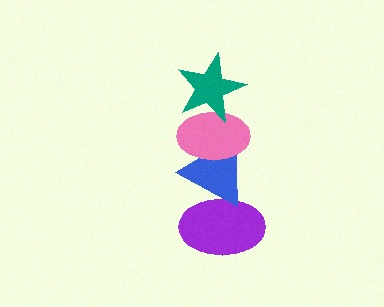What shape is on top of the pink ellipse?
The teal star is on top of the pink ellipse.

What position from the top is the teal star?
The teal star is 1st from the top.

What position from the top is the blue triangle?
The blue triangle is 3rd from the top.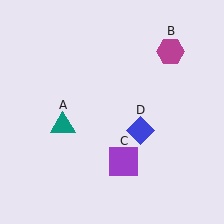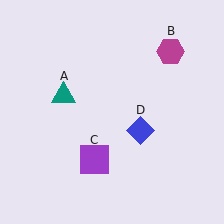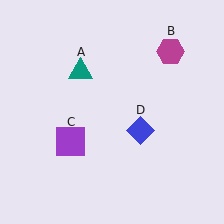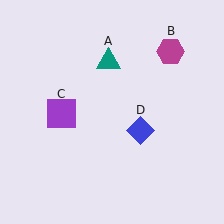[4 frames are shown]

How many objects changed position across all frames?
2 objects changed position: teal triangle (object A), purple square (object C).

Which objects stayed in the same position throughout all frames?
Magenta hexagon (object B) and blue diamond (object D) remained stationary.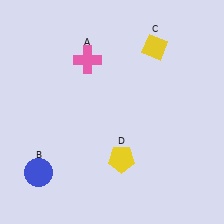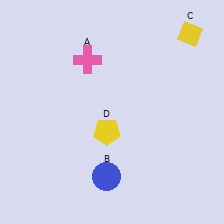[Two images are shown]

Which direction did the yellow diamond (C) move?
The yellow diamond (C) moved right.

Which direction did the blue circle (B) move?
The blue circle (B) moved right.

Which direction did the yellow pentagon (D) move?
The yellow pentagon (D) moved up.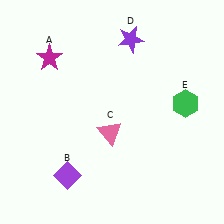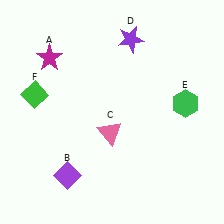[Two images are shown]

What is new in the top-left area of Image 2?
A green diamond (F) was added in the top-left area of Image 2.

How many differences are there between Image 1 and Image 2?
There is 1 difference between the two images.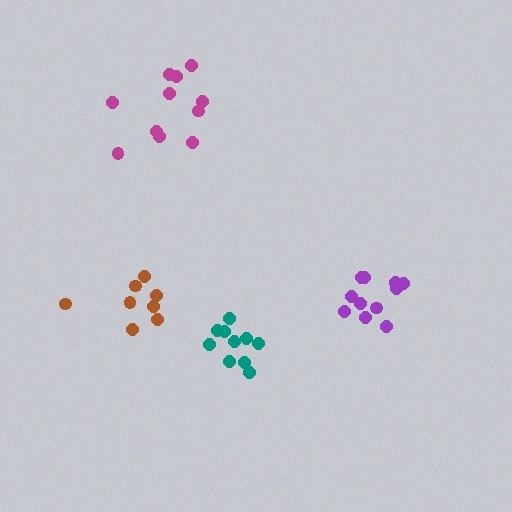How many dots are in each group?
Group 1: 11 dots, Group 2: 10 dots, Group 3: 8 dots, Group 4: 11 dots (40 total).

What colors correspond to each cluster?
The clusters are colored: purple, teal, brown, magenta.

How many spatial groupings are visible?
There are 4 spatial groupings.